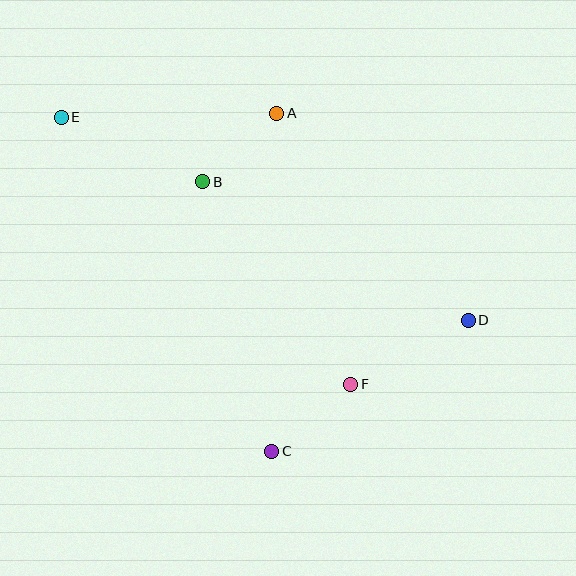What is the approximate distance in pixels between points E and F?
The distance between E and F is approximately 394 pixels.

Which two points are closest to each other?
Points A and B are closest to each other.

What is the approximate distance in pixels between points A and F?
The distance between A and F is approximately 281 pixels.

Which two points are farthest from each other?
Points D and E are farthest from each other.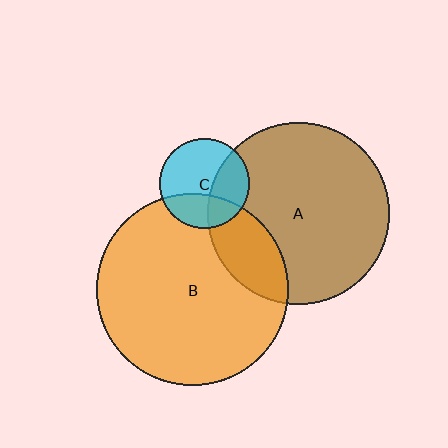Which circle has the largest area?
Circle B (orange).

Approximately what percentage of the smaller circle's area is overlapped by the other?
Approximately 35%.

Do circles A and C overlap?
Yes.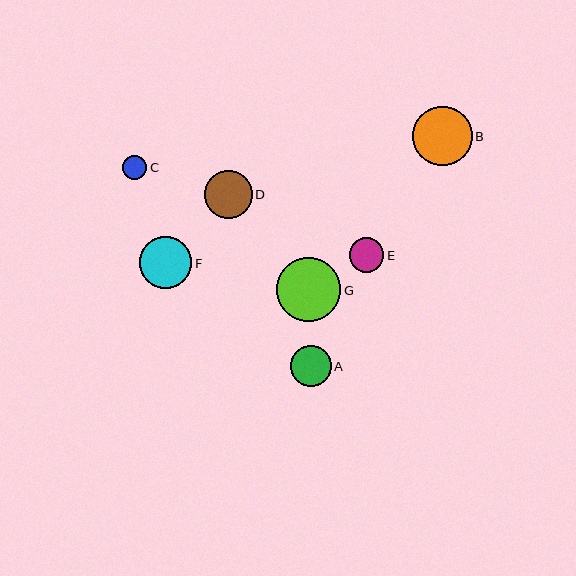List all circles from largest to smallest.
From largest to smallest: G, B, F, D, A, E, C.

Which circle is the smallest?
Circle C is the smallest with a size of approximately 24 pixels.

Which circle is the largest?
Circle G is the largest with a size of approximately 64 pixels.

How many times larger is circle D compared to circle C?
Circle D is approximately 2.0 times the size of circle C.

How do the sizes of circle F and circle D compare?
Circle F and circle D are approximately the same size.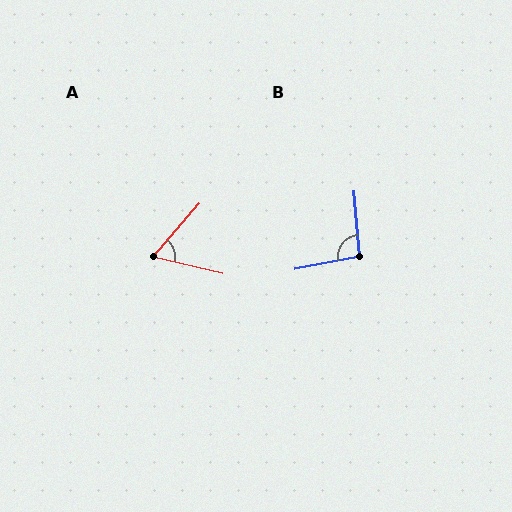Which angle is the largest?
B, at approximately 96 degrees.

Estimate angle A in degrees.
Approximately 62 degrees.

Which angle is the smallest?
A, at approximately 62 degrees.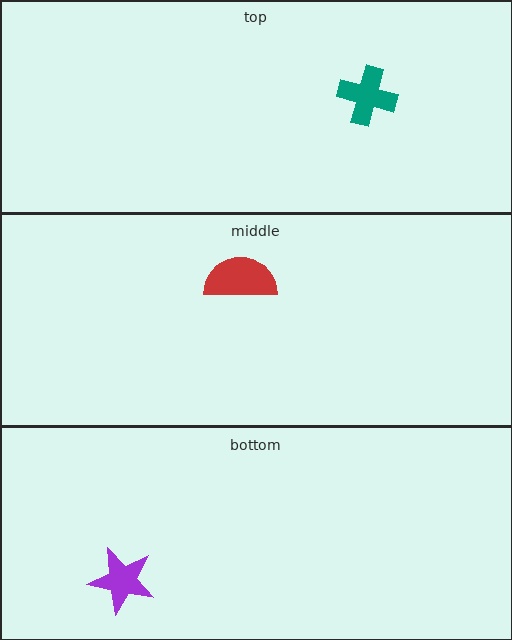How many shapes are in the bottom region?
1.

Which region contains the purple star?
The bottom region.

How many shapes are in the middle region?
1.